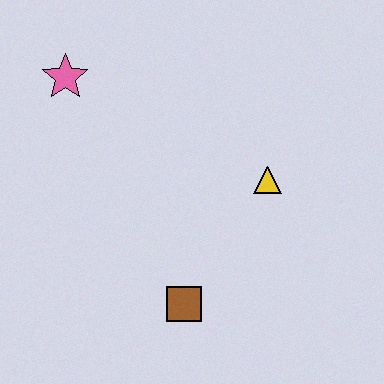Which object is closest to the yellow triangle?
The brown square is closest to the yellow triangle.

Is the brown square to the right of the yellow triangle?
No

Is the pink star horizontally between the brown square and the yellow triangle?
No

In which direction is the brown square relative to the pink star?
The brown square is below the pink star.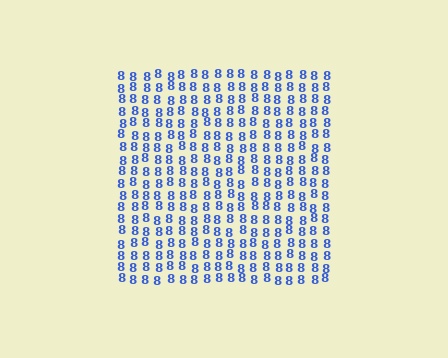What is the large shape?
The large shape is a square.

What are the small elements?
The small elements are digit 8's.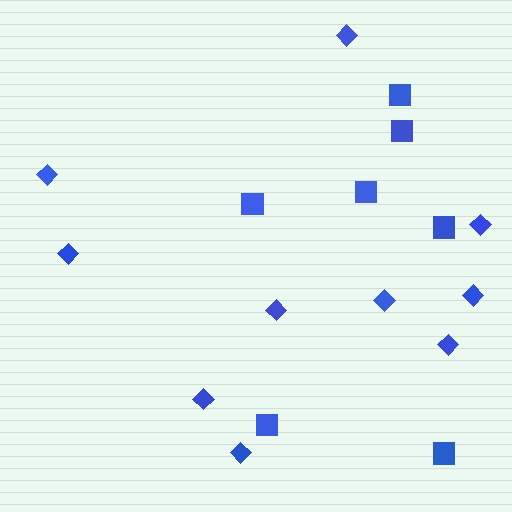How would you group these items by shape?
There are 2 groups: one group of squares (7) and one group of diamonds (10).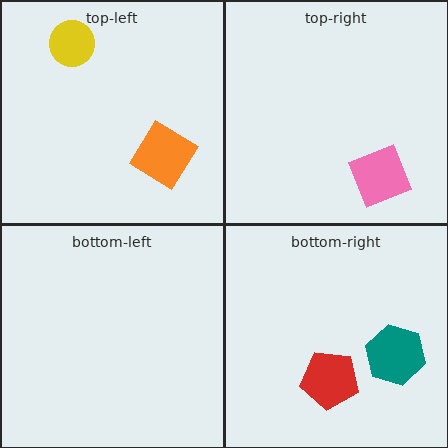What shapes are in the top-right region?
The pink diamond.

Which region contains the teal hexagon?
The bottom-right region.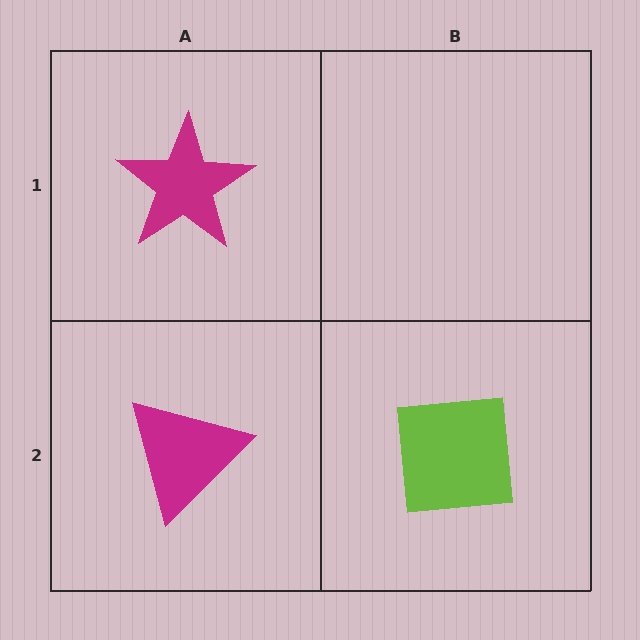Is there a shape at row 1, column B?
No, that cell is empty.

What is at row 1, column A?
A magenta star.